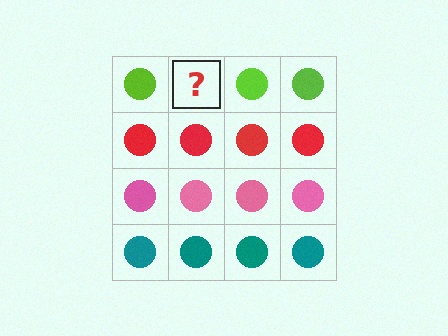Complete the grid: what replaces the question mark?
The question mark should be replaced with a lime circle.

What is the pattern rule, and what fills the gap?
The rule is that each row has a consistent color. The gap should be filled with a lime circle.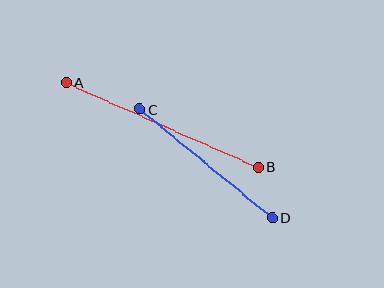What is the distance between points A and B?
The distance is approximately 210 pixels.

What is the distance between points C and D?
The distance is approximately 171 pixels.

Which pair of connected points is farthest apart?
Points A and B are farthest apart.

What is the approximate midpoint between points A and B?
The midpoint is at approximately (162, 125) pixels.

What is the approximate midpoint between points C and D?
The midpoint is at approximately (206, 164) pixels.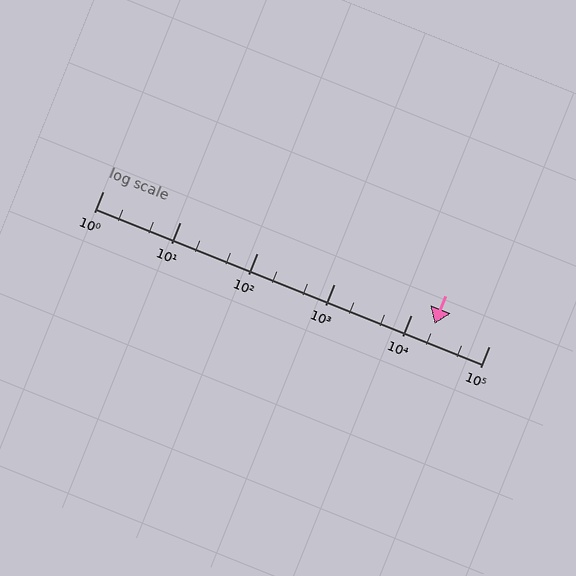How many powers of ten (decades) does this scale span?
The scale spans 5 decades, from 1 to 100000.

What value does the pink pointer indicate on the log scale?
The pointer indicates approximately 20000.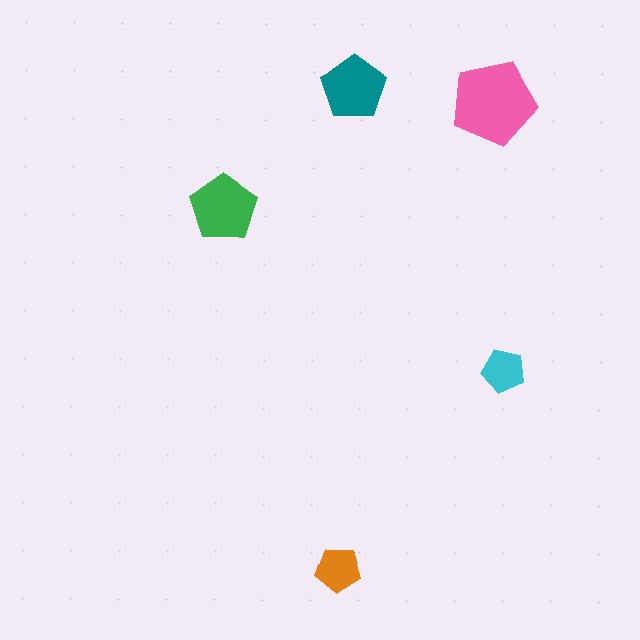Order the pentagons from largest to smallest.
the pink one, the green one, the teal one, the orange one, the cyan one.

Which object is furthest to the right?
The cyan pentagon is rightmost.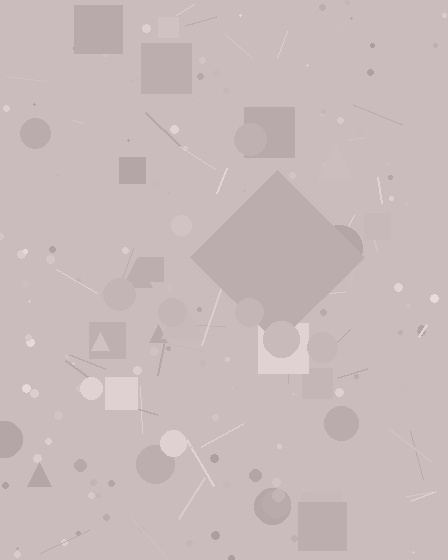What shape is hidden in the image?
A diamond is hidden in the image.